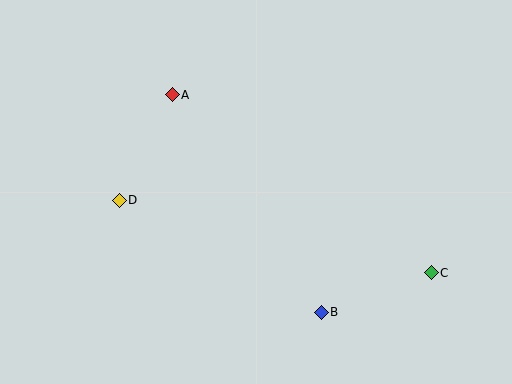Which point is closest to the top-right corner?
Point C is closest to the top-right corner.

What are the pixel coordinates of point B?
Point B is at (321, 312).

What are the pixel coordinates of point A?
Point A is at (172, 95).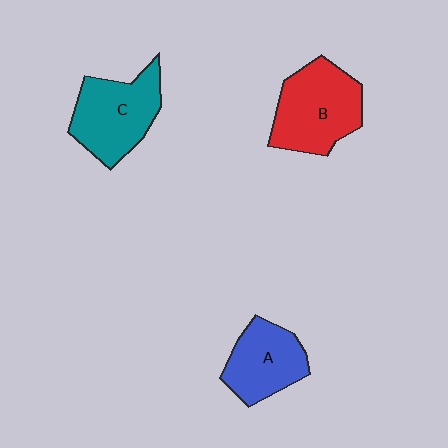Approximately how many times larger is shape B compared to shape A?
Approximately 1.3 times.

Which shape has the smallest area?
Shape A (blue).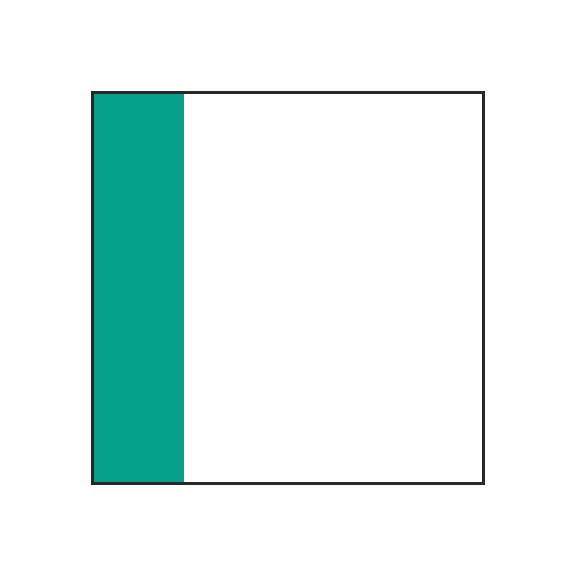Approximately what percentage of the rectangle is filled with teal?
Approximately 25%.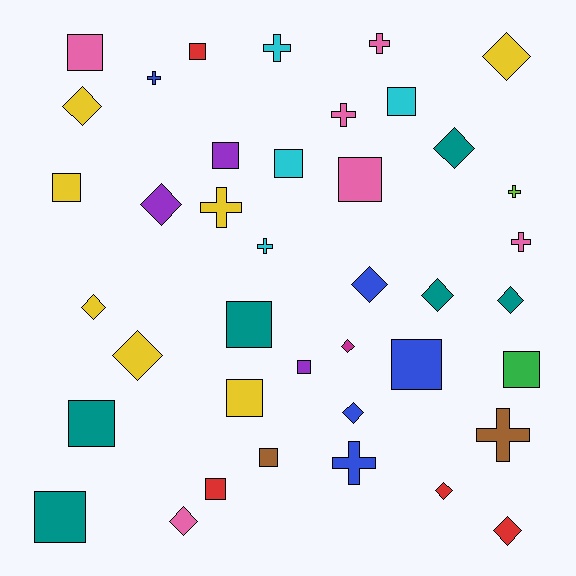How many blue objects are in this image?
There are 5 blue objects.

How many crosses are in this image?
There are 10 crosses.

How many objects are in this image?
There are 40 objects.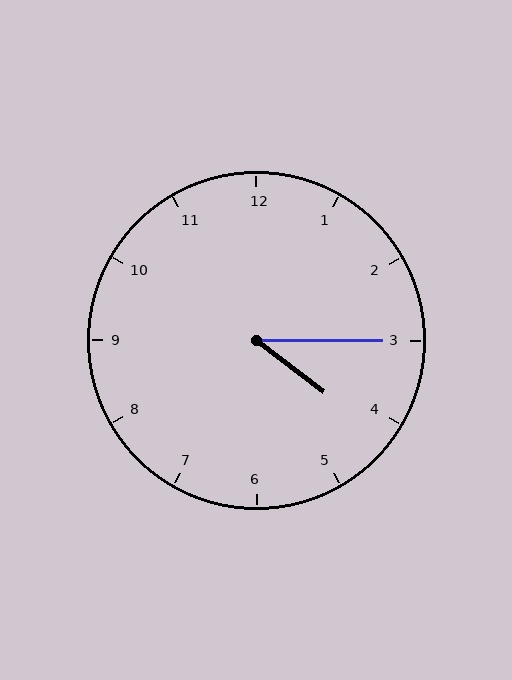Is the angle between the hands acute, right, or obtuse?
It is acute.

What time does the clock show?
4:15.